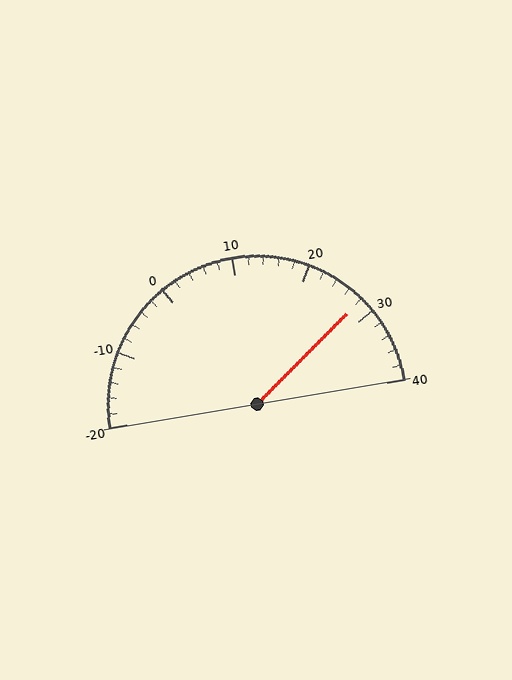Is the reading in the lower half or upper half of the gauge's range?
The reading is in the upper half of the range (-20 to 40).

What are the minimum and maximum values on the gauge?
The gauge ranges from -20 to 40.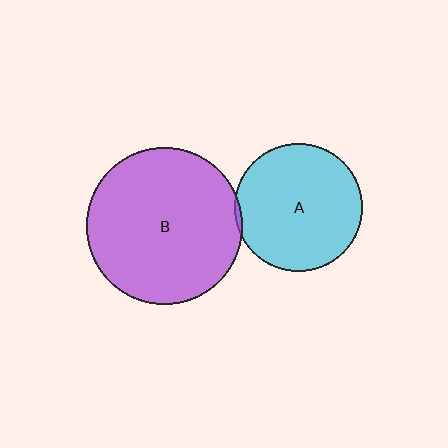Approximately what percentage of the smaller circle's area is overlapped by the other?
Approximately 5%.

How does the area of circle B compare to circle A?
Approximately 1.5 times.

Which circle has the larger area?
Circle B (purple).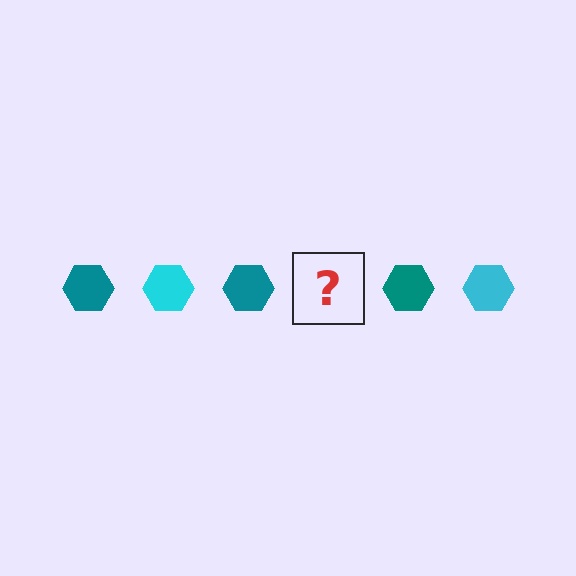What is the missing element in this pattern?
The missing element is a cyan hexagon.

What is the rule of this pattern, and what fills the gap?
The rule is that the pattern cycles through teal, cyan hexagons. The gap should be filled with a cyan hexagon.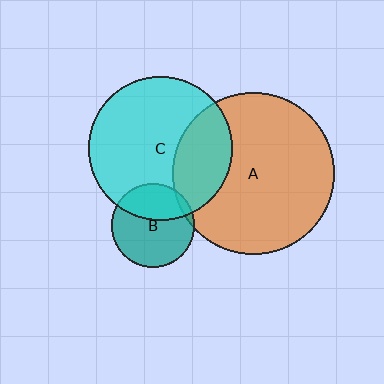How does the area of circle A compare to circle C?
Approximately 1.2 times.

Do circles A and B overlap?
Yes.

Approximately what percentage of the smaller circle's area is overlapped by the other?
Approximately 5%.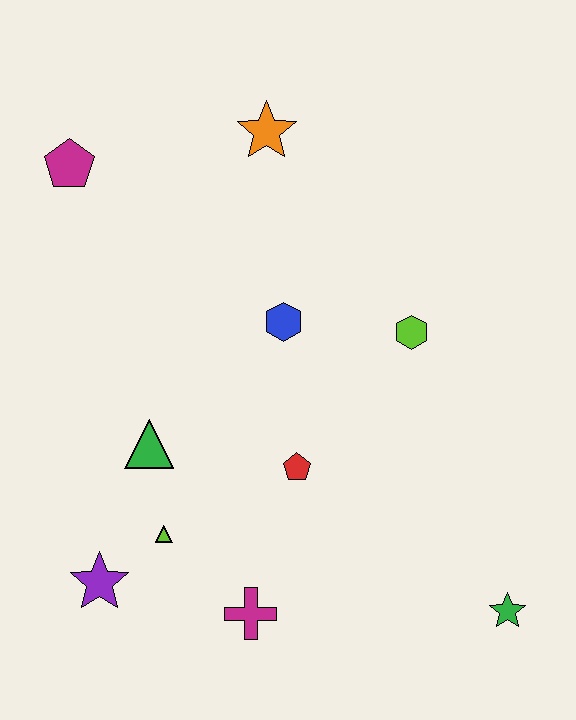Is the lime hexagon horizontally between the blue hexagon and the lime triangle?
No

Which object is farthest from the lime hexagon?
The purple star is farthest from the lime hexagon.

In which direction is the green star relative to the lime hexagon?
The green star is below the lime hexagon.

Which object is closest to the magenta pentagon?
The orange star is closest to the magenta pentagon.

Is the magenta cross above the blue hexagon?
No